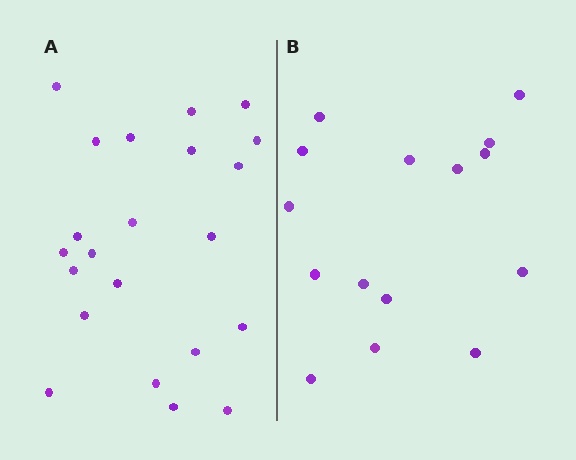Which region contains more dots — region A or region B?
Region A (the left region) has more dots.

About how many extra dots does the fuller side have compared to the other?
Region A has roughly 8 or so more dots than region B.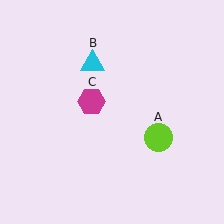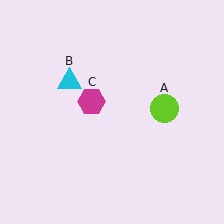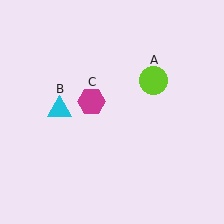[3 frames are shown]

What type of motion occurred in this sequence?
The lime circle (object A), cyan triangle (object B) rotated counterclockwise around the center of the scene.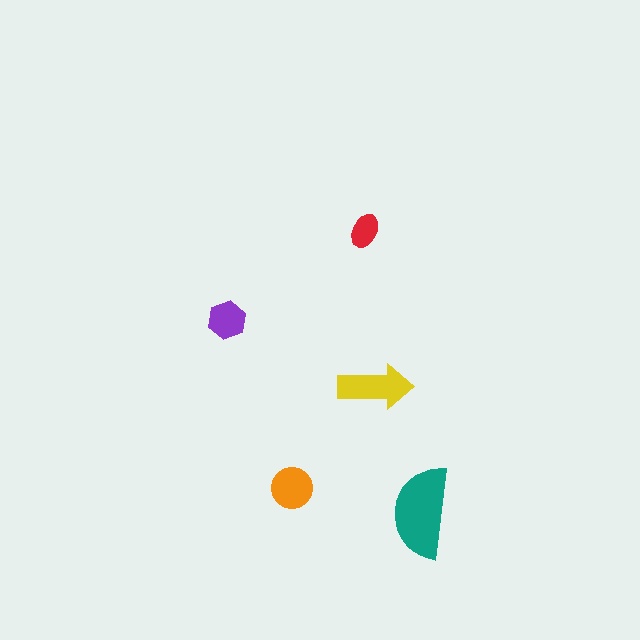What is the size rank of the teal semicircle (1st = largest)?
1st.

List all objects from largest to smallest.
The teal semicircle, the yellow arrow, the orange circle, the purple hexagon, the red ellipse.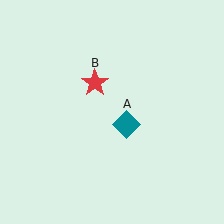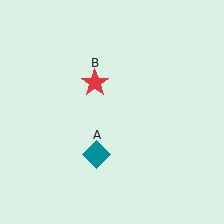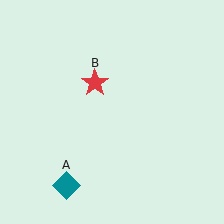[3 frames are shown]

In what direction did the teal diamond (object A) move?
The teal diamond (object A) moved down and to the left.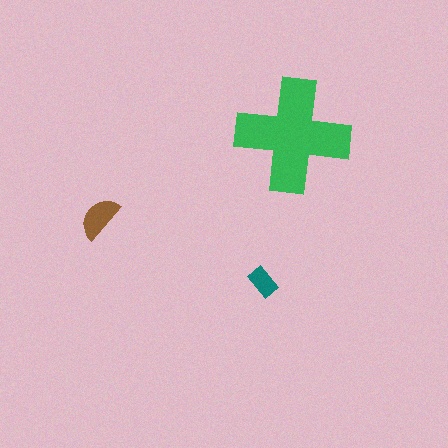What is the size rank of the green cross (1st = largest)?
1st.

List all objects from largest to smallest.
The green cross, the brown semicircle, the teal rectangle.